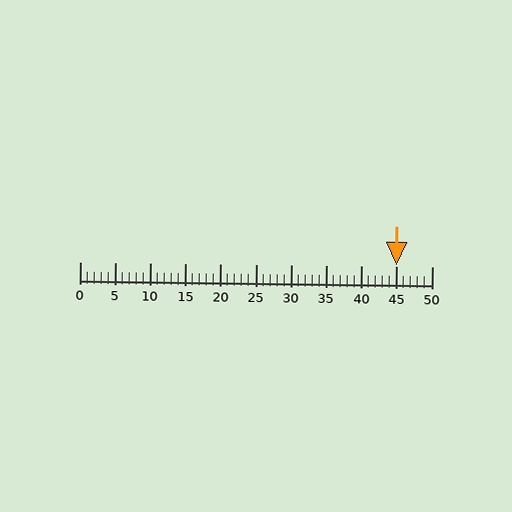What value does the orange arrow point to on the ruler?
The orange arrow points to approximately 45.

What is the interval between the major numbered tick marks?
The major tick marks are spaced 5 units apart.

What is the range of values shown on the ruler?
The ruler shows values from 0 to 50.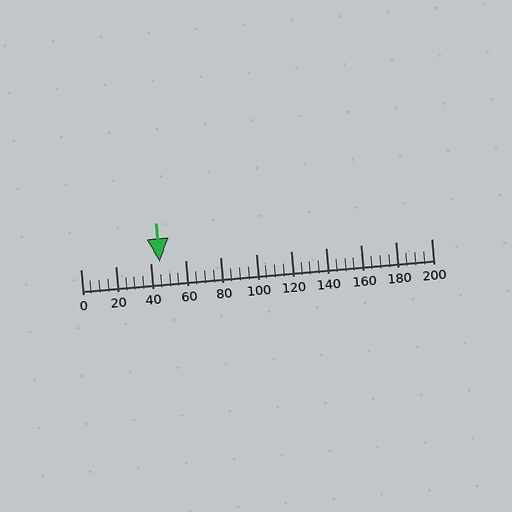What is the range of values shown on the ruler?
The ruler shows values from 0 to 200.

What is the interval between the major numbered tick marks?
The major tick marks are spaced 20 units apart.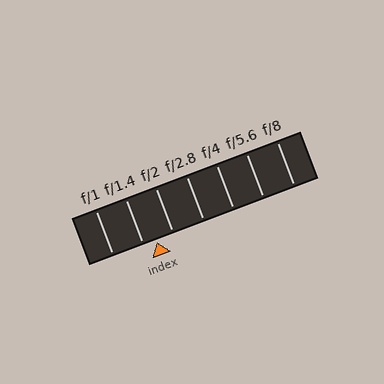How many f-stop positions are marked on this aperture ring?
There are 7 f-stop positions marked.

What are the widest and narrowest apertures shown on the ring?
The widest aperture shown is f/1 and the narrowest is f/8.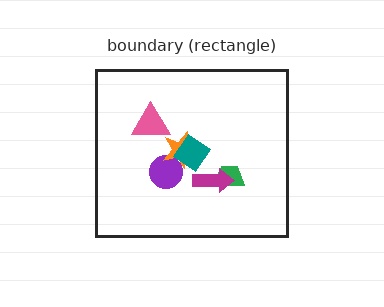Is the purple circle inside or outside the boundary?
Inside.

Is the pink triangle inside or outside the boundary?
Inside.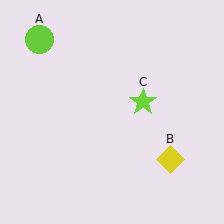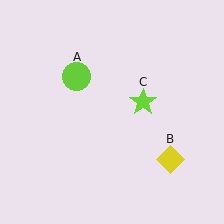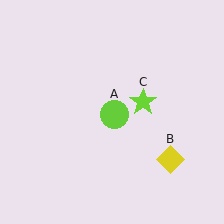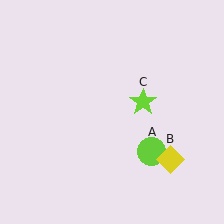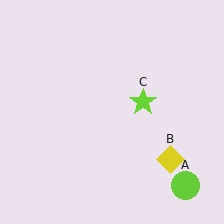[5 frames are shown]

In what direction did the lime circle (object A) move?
The lime circle (object A) moved down and to the right.